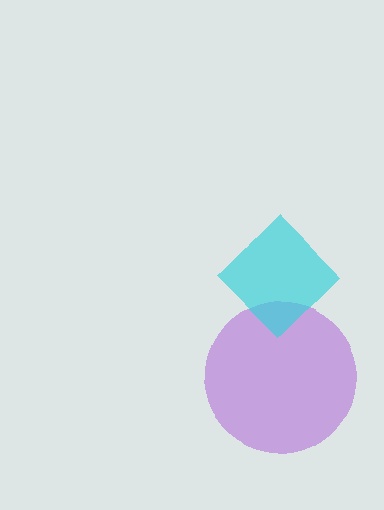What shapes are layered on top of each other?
The layered shapes are: a purple circle, a cyan diamond.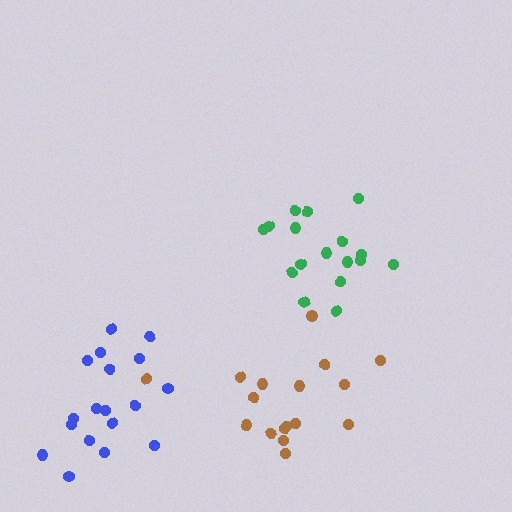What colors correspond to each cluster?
The clusters are colored: brown, green, blue.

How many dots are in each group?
Group 1: 17 dots, Group 2: 17 dots, Group 3: 18 dots (52 total).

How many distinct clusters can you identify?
There are 3 distinct clusters.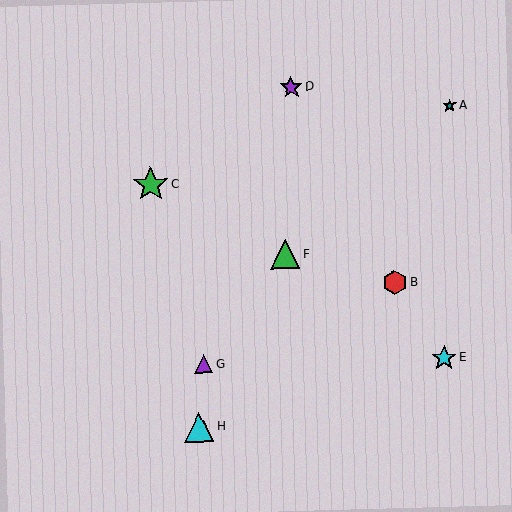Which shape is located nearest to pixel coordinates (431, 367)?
The cyan star (labeled E) at (444, 358) is nearest to that location.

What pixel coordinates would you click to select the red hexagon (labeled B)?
Click at (395, 283) to select the red hexagon B.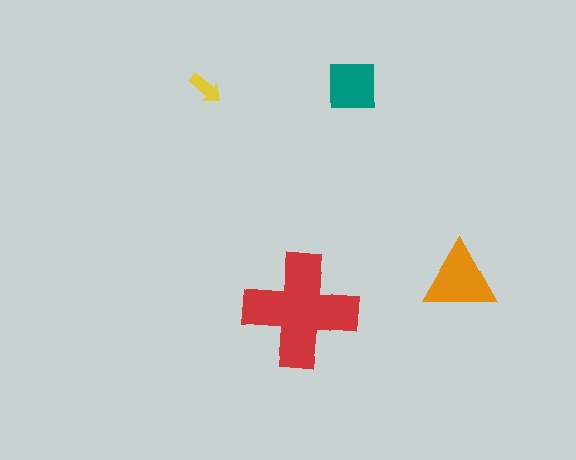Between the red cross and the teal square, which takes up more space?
The red cross.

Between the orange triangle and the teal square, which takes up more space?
The orange triangle.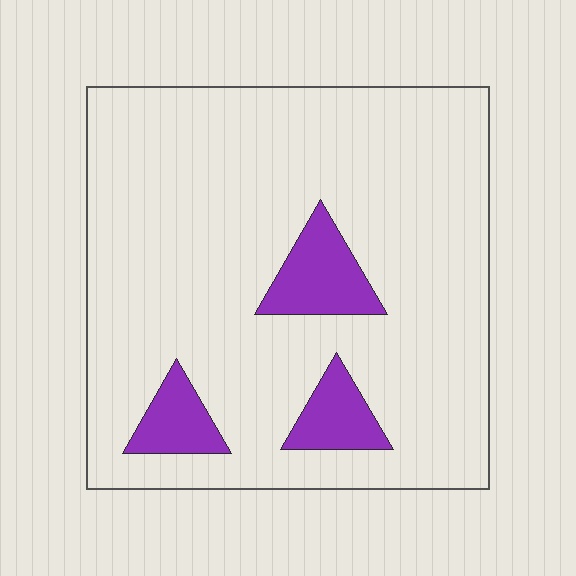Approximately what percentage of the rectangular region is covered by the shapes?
Approximately 10%.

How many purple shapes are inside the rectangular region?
3.